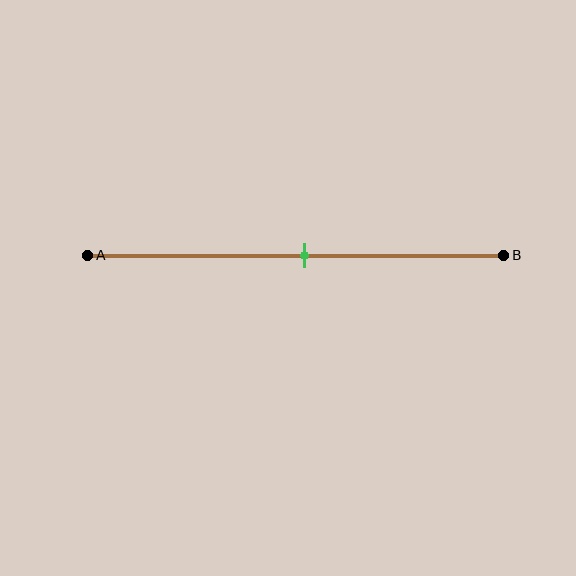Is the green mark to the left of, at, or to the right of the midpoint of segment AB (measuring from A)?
The green mark is approximately at the midpoint of segment AB.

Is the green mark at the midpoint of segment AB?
Yes, the mark is approximately at the midpoint.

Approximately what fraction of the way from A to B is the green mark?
The green mark is approximately 50% of the way from A to B.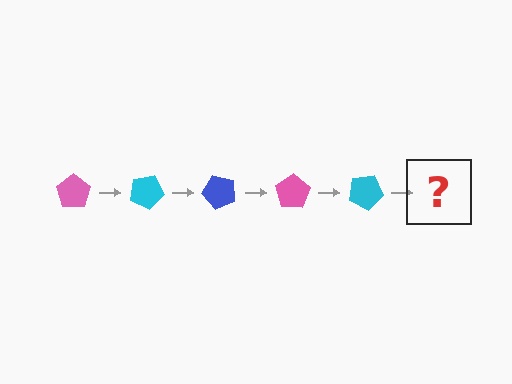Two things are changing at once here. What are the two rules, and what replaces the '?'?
The two rules are that it rotates 25 degrees each step and the color cycles through pink, cyan, and blue. The '?' should be a blue pentagon, rotated 125 degrees from the start.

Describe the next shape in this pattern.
It should be a blue pentagon, rotated 125 degrees from the start.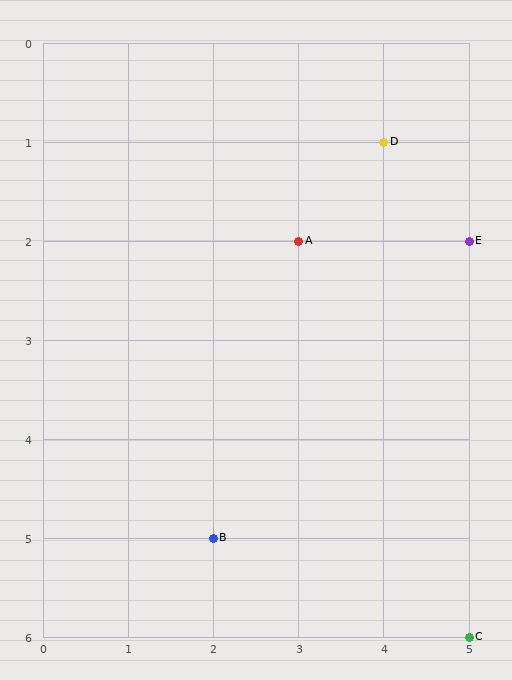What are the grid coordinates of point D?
Point D is at grid coordinates (4, 1).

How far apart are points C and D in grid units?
Points C and D are 1 column and 5 rows apart (about 5.1 grid units diagonally).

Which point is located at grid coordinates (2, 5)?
Point B is at (2, 5).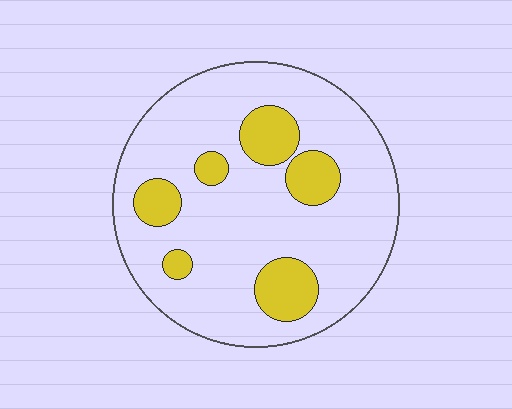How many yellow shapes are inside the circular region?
6.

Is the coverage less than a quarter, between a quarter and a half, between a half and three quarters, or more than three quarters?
Less than a quarter.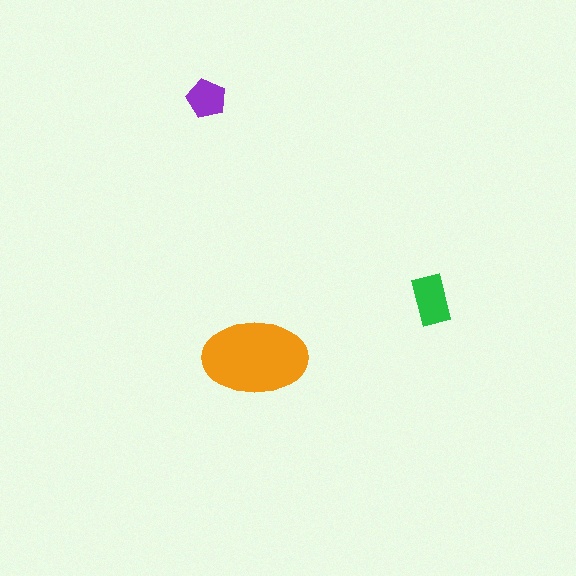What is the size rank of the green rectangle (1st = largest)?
2nd.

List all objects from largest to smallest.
The orange ellipse, the green rectangle, the purple pentagon.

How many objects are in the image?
There are 3 objects in the image.